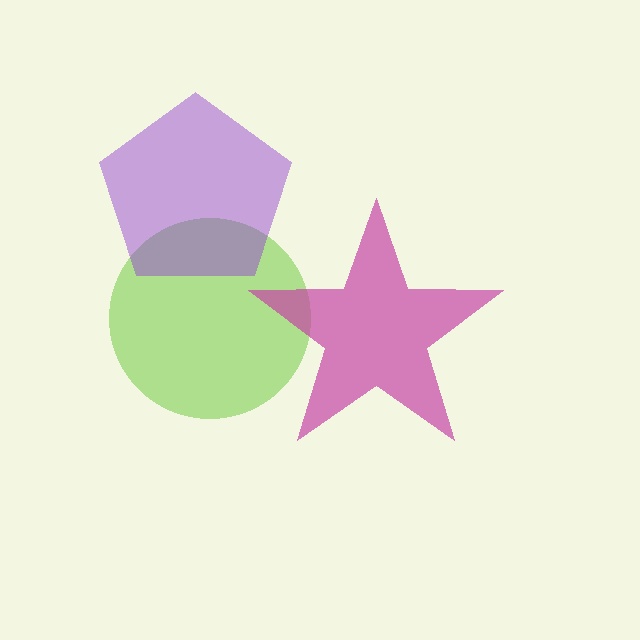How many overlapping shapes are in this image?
There are 3 overlapping shapes in the image.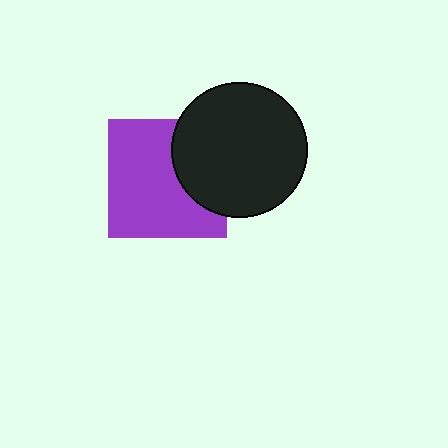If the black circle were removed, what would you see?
You would see the complete purple square.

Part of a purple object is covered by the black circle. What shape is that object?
It is a square.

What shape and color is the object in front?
The object in front is a black circle.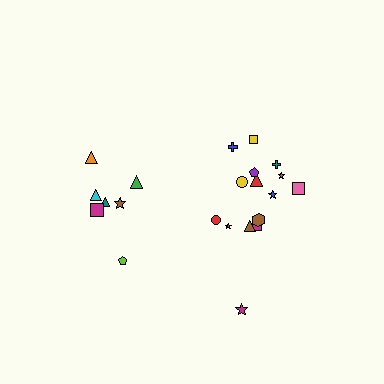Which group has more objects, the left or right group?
The right group.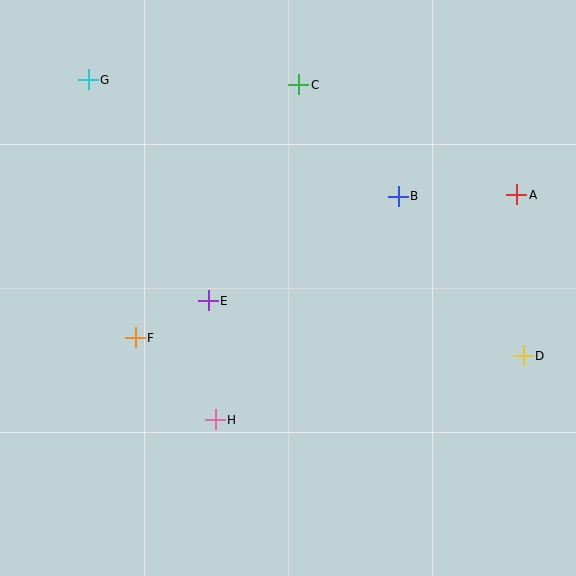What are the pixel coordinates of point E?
Point E is at (208, 301).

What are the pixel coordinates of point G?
Point G is at (88, 80).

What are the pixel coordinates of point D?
Point D is at (523, 356).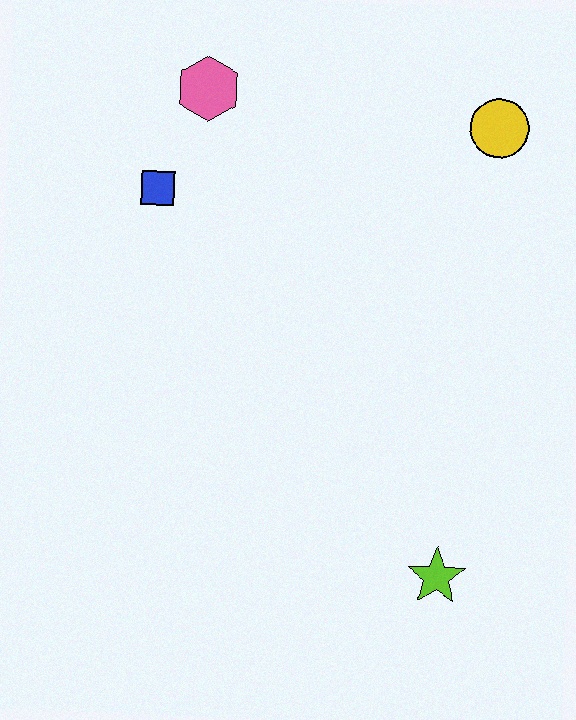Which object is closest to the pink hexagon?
The blue square is closest to the pink hexagon.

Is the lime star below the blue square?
Yes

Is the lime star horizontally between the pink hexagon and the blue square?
No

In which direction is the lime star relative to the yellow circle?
The lime star is below the yellow circle.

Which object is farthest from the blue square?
The lime star is farthest from the blue square.